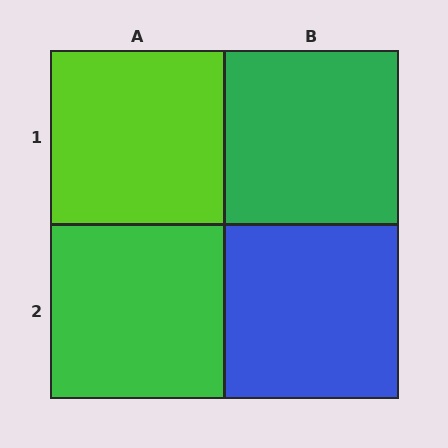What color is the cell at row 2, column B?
Blue.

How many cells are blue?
1 cell is blue.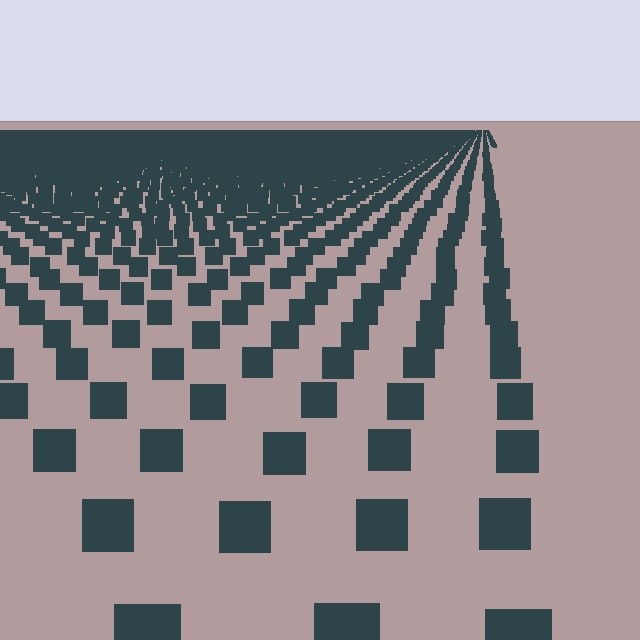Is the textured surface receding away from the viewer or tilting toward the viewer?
The surface is receding away from the viewer. Texture elements get smaller and denser toward the top.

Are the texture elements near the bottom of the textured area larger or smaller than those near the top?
Larger. Near the bottom, elements are closer to the viewer and appear at a bigger on-screen size.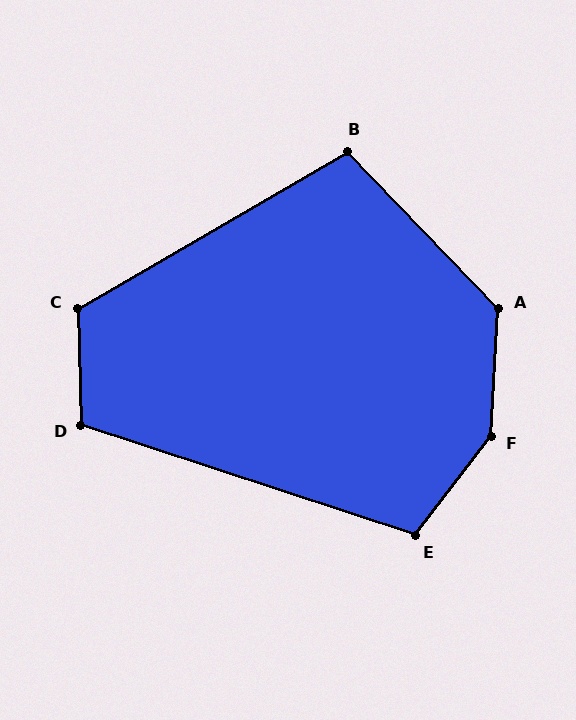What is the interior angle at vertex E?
Approximately 109 degrees (obtuse).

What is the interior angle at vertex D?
Approximately 110 degrees (obtuse).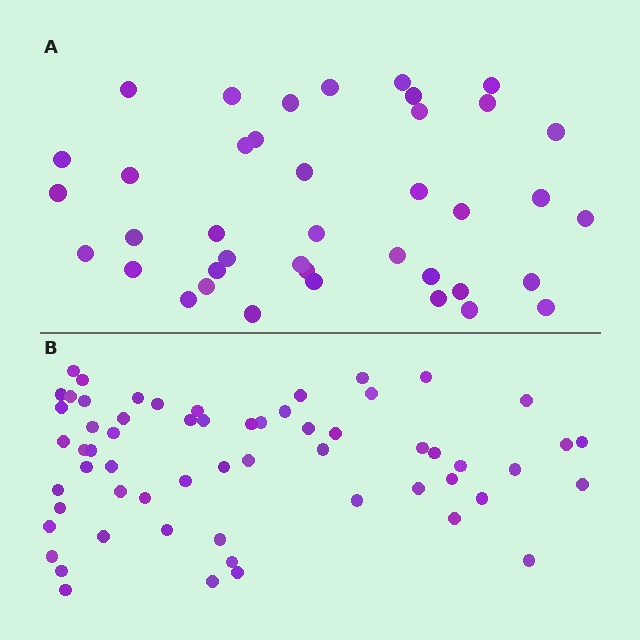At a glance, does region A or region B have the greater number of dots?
Region B (the bottom region) has more dots.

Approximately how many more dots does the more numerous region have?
Region B has approximately 20 more dots than region A.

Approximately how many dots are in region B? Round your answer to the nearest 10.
About 60 dots.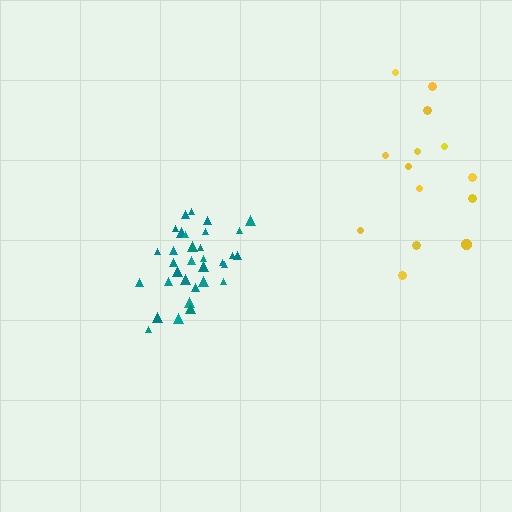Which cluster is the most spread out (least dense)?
Yellow.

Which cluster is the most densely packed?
Teal.